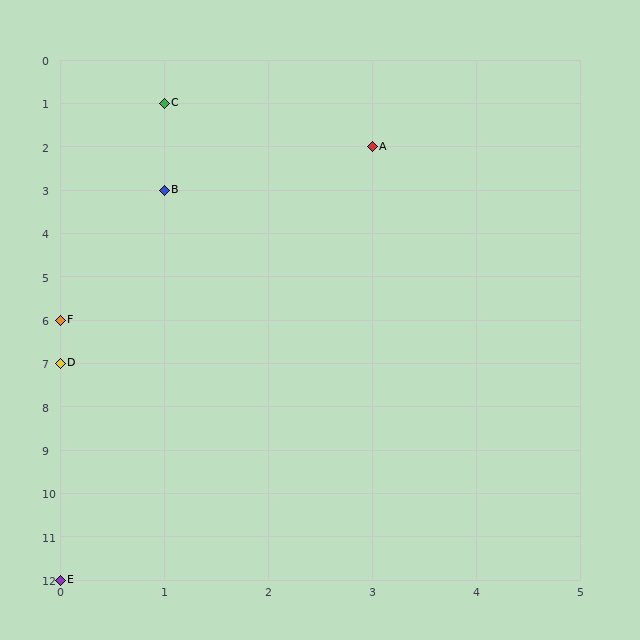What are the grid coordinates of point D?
Point D is at grid coordinates (0, 7).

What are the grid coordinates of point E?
Point E is at grid coordinates (0, 12).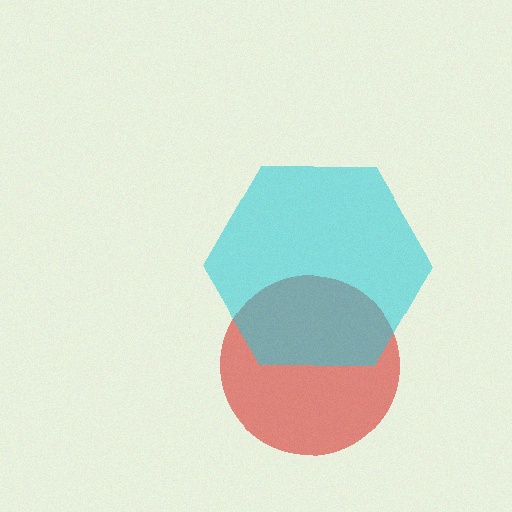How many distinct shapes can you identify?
There are 2 distinct shapes: a red circle, a cyan hexagon.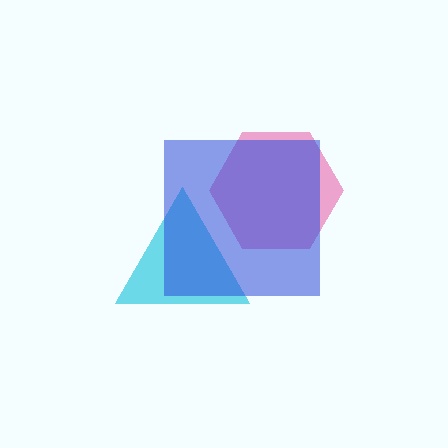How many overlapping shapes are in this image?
There are 3 overlapping shapes in the image.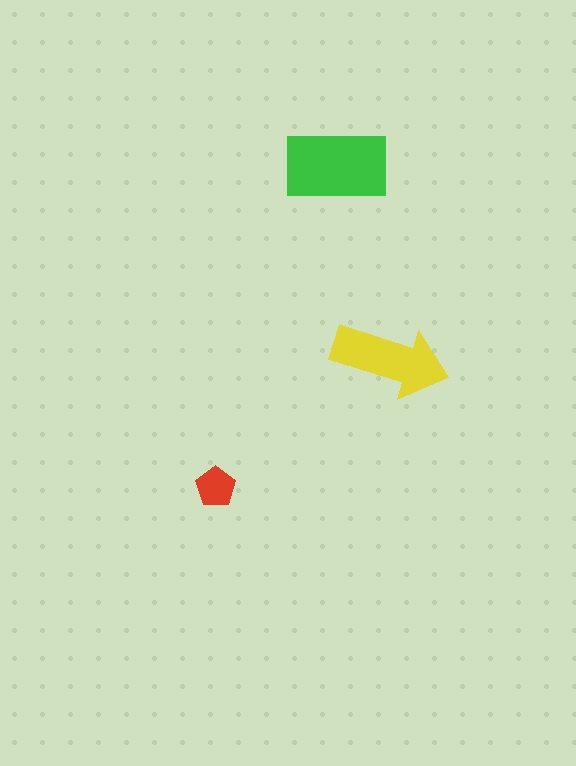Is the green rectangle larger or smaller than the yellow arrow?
Larger.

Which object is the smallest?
The red pentagon.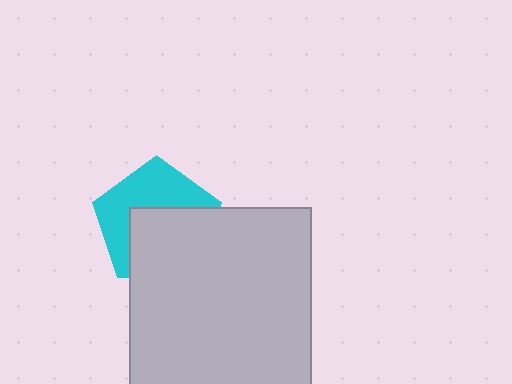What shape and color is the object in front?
The object in front is a light gray square.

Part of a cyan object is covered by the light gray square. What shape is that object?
It is a pentagon.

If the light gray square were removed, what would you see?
You would see the complete cyan pentagon.